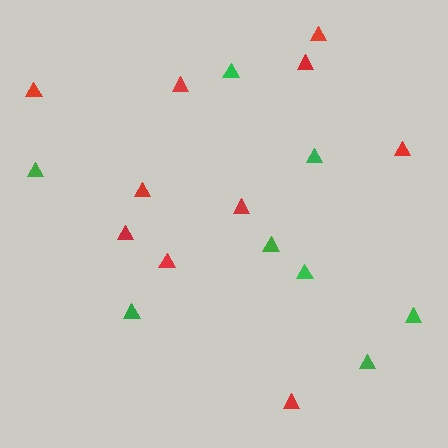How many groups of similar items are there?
There are 2 groups: one group of red triangles (10) and one group of green triangles (8).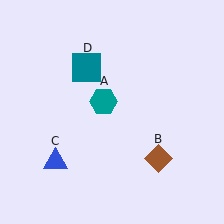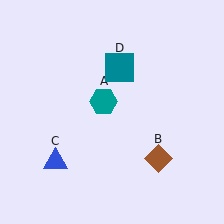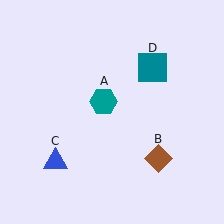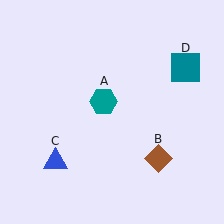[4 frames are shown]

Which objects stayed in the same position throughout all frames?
Teal hexagon (object A) and brown diamond (object B) and blue triangle (object C) remained stationary.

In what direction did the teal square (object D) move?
The teal square (object D) moved right.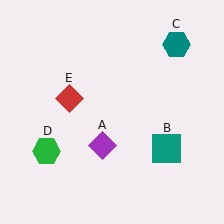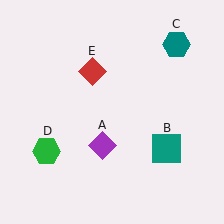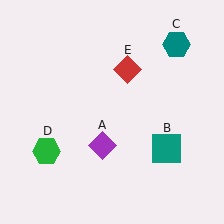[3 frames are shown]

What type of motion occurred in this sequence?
The red diamond (object E) rotated clockwise around the center of the scene.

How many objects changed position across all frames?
1 object changed position: red diamond (object E).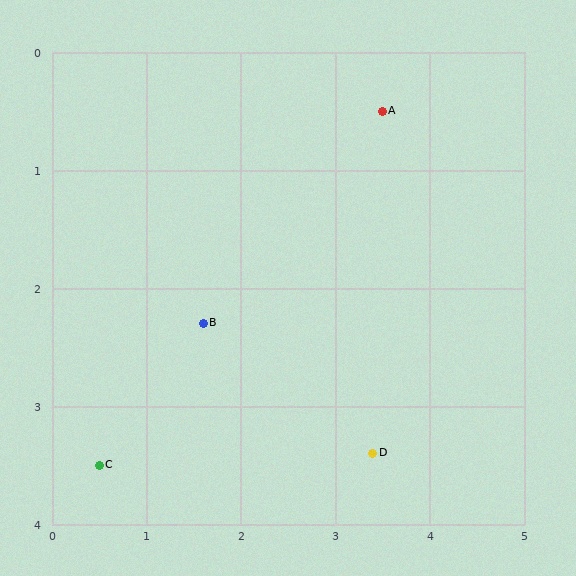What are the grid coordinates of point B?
Point B is at approximately (1.6, 2.3).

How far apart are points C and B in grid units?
Points C and B are about 1.6 grid units apart.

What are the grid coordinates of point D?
Point D is at approximately (3.4, 3.4).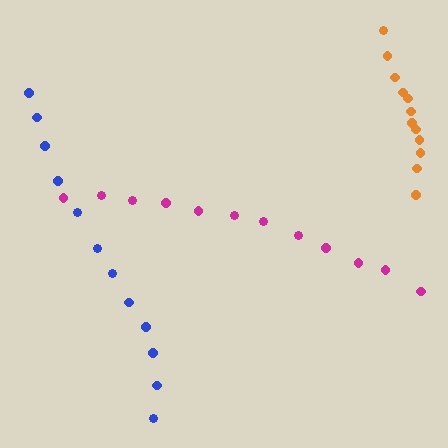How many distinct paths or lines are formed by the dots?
There are 3 distinct paths.